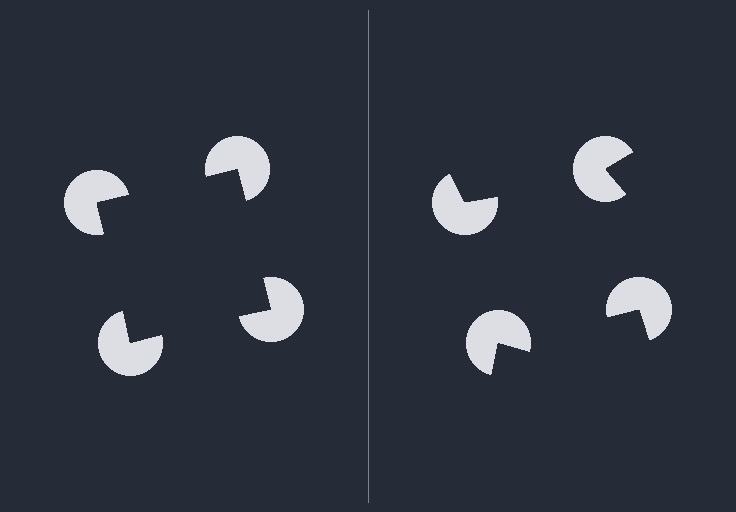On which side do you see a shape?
An illusory square appears on the left side. On the right side the wedge cuts are rotated, so no coherent shape forms.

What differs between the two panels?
The pac-man discs are positioned identically on both sides; only the wedge orientations differ. On the left they align to a square; on the right they are misaligned.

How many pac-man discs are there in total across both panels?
8 — 4 on each side.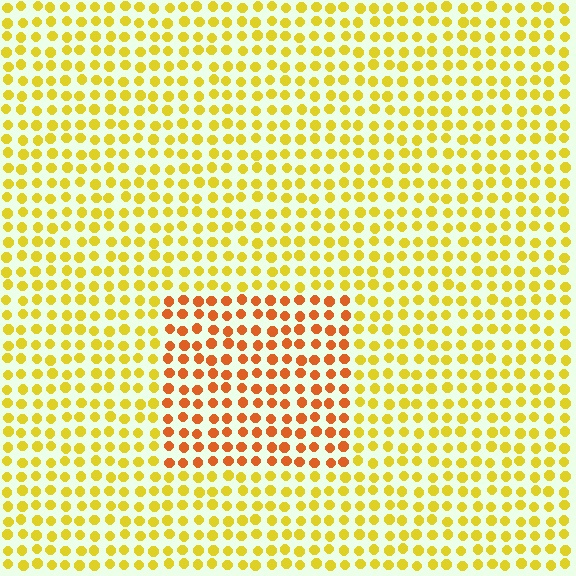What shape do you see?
I see a rectangle.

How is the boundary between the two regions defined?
The boundary is defined purely by a slight shift in hue (about 36 degrees). Spacing, size, and orientation are identical on both sides.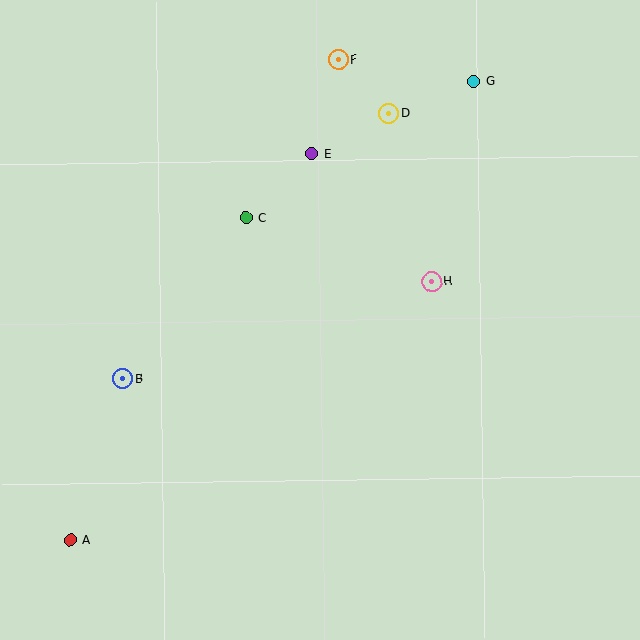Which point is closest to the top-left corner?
Point C is closest to the top-left corner.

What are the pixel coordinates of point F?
Point F is at (338, 60).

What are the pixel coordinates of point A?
Point A is at (70, 540).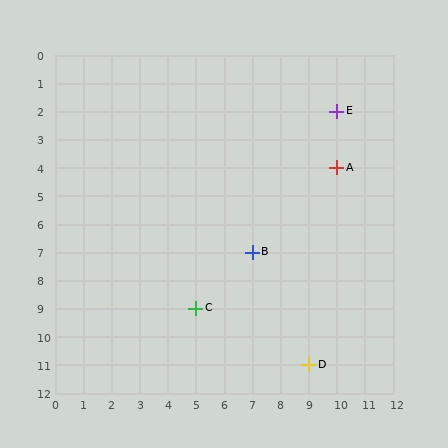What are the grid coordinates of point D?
Point D is at grid coordinates (9, 11).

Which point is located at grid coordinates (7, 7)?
Point B is at (7, 7).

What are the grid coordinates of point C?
Point C is at grid coordinates (5, 9).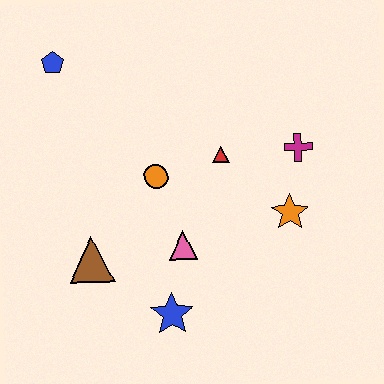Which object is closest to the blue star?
The pink triangle is closest to the blue star.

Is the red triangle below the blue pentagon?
Yes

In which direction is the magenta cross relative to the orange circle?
The magenta cross is to the right of the orange circle.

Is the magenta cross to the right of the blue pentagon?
Yes